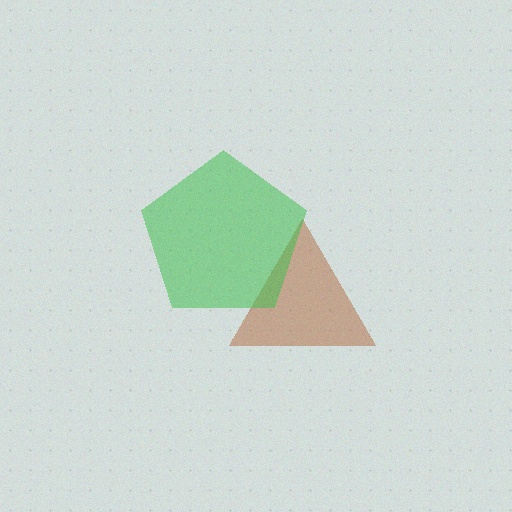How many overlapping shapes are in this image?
There are 2 overlapping shapes in the image.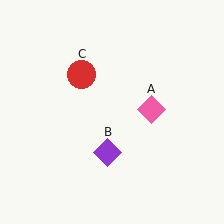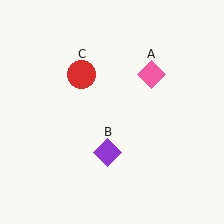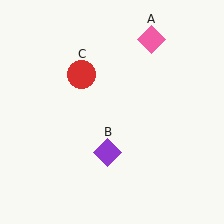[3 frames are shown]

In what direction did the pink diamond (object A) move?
The pink diamond (object A) moved up.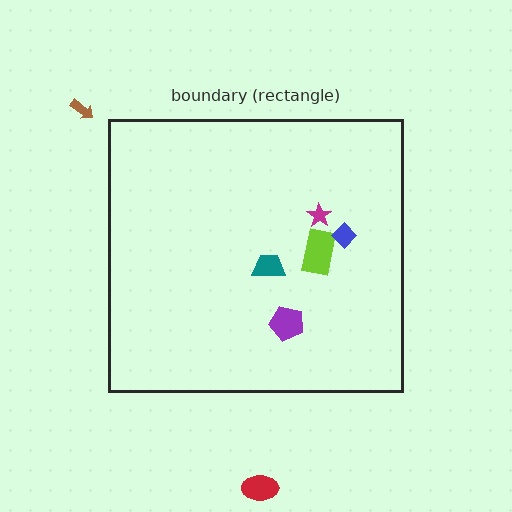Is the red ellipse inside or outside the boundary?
Outside.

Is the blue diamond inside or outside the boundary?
Inside.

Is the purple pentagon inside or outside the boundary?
Inside.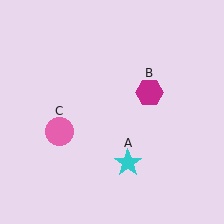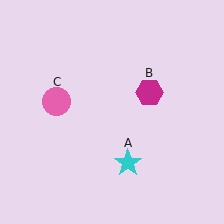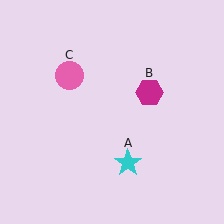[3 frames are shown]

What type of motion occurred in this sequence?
The pink circle (object C) rotated clockwise around the center of the scene.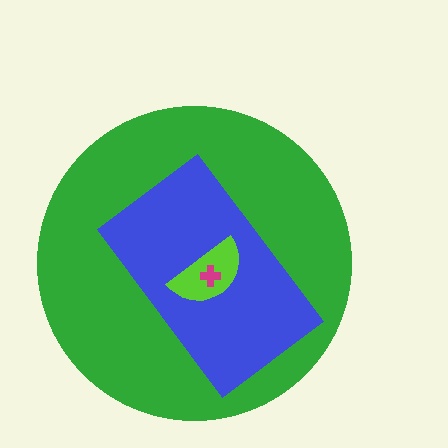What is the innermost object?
The magenta cross.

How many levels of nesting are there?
4.